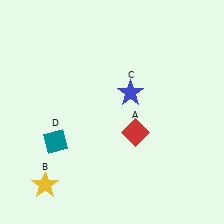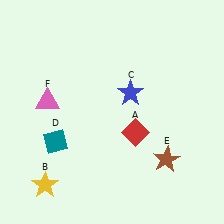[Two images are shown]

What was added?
A brown star (E), a pink triangle (F) were added in Image 2.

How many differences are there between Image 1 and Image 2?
There are 2 differences between the two images.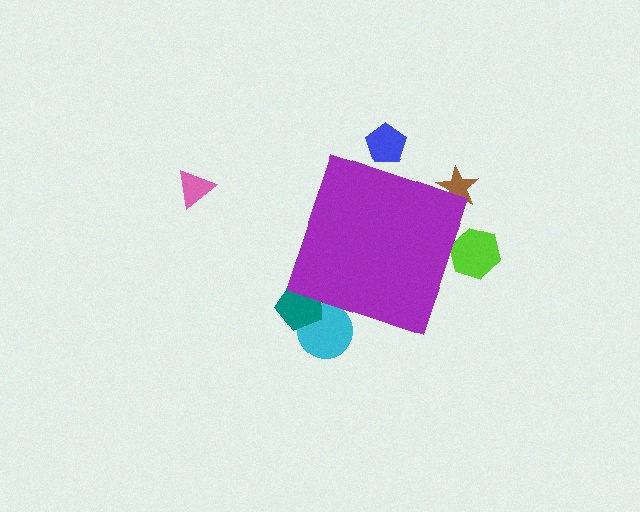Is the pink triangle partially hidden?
No, the pink triangle is fully visible.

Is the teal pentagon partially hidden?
Yes, the teal pentagon is partially hidden behind the purple diamond.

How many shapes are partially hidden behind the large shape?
5 shapes are partially hidden.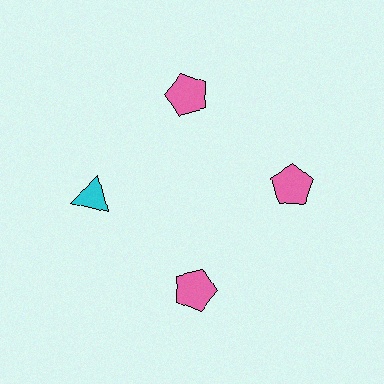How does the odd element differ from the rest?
It differs in both color (cyan instead of pink) and shape (triangle instead of pentagon).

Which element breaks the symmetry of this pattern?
The cyan triangle at roughly the 9 o'clock position breaks the symmetry. All other shapes are pink pentagons.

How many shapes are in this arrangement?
There are 4 shapes arranged in a ring pattern.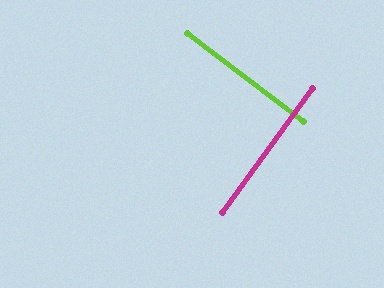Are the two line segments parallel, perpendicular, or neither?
Perpendicular — they meet at approximately 89°.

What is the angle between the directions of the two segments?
Approximately 89 degrees.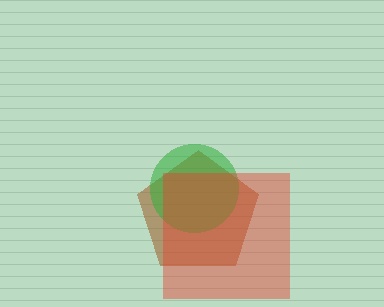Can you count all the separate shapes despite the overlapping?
Yes, there are 3 separate shapes.